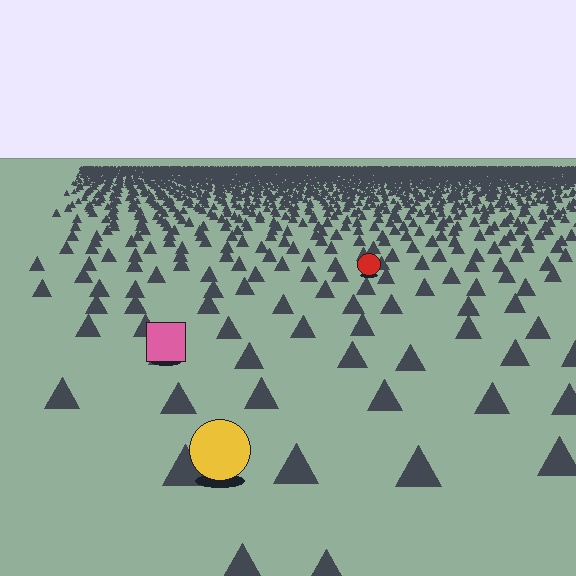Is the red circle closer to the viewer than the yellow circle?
No. The yellow circle is closer — you can tell from the texture gradient: the ground texture is coarser near it.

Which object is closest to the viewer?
The yellow circle is closest. The texture marks near it are larger and more spread out.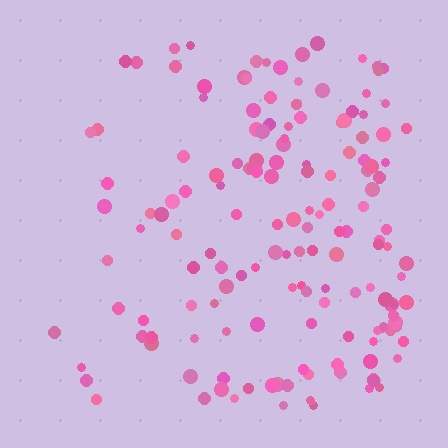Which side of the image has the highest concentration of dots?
The right.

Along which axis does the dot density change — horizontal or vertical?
Horizontal.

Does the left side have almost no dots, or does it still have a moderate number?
Still a moderate number, just noticeably fewer than the right.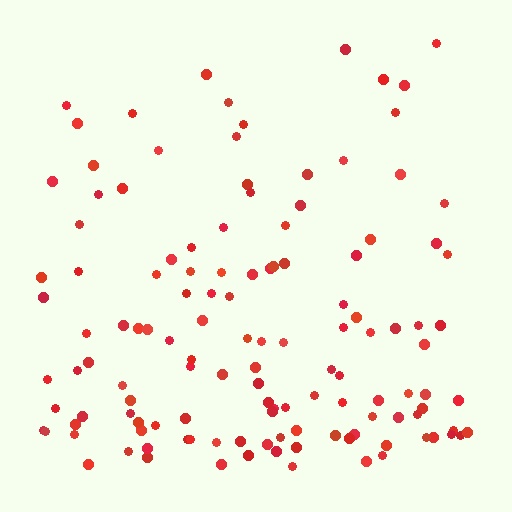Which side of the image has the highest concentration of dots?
The bottom.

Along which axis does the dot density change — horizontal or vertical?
Vertical.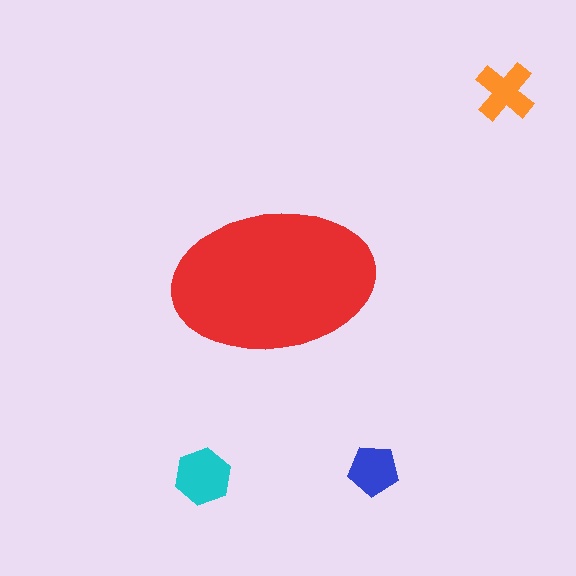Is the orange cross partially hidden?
No, the orange cross is fully visible.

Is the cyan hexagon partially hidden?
No, the cyan hexagon is fully visible.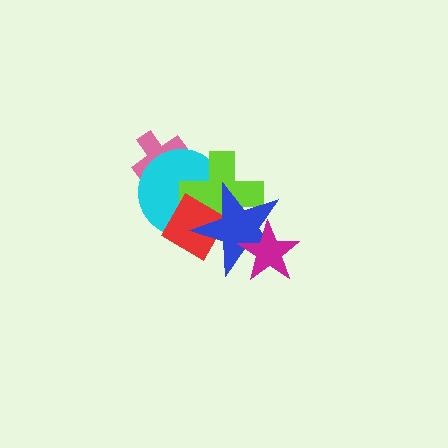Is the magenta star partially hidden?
No, no other shape covers it.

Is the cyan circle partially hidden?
Yes, it is partially covered by another shape.